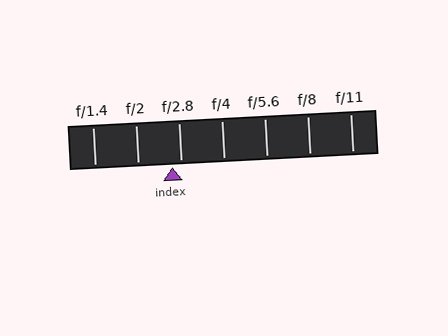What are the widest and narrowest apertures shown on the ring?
The widest aperture shown is f/1.4 and the narrowest is f/11.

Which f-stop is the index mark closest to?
The index mark is closest to f/2.8.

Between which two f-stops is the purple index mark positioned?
The index mark is between f/2 and f/2.8.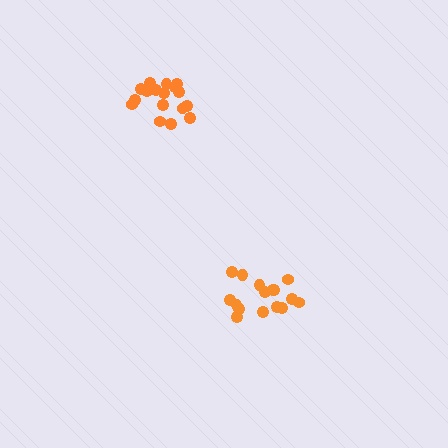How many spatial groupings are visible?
There are 2 spatial groupings.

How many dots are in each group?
Group 1: 16 dots, Group 2: 18 dots (34 total).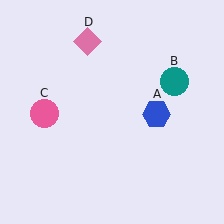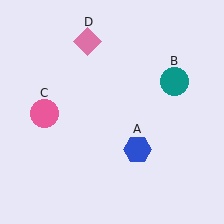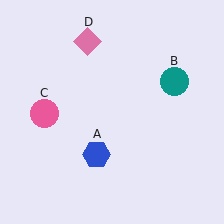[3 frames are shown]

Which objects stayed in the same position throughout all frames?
Teal circle (object B) and pink circle (object C) and pink diamond (object D) remained stationary.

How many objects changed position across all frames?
1 object changed position: blue hexagon (object A).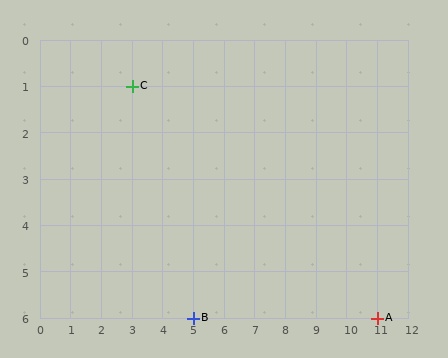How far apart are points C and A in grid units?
Points C and A are 8 columns and 5 rows apart (about 9.4 grid units diagonally).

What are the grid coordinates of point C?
Point C is at grid coordinates (3, 1).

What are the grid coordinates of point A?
Point A is at grid coordinates (11, 6).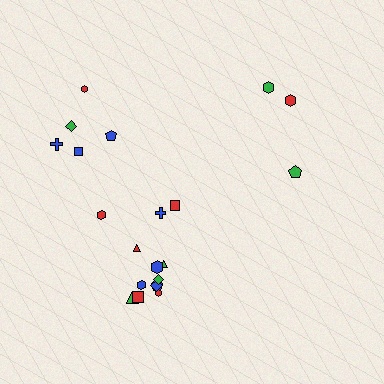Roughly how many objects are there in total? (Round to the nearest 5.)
Roughly 20 objects in total.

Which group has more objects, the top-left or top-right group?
The top-left group.